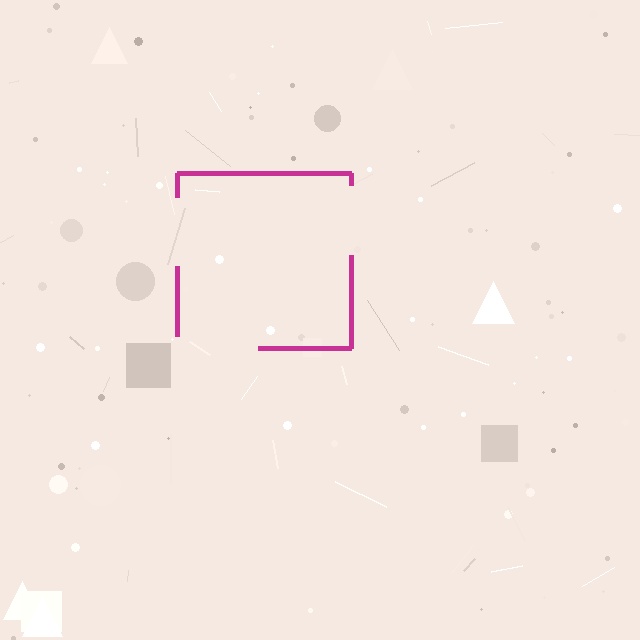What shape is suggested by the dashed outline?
The dashed outline suggests a square.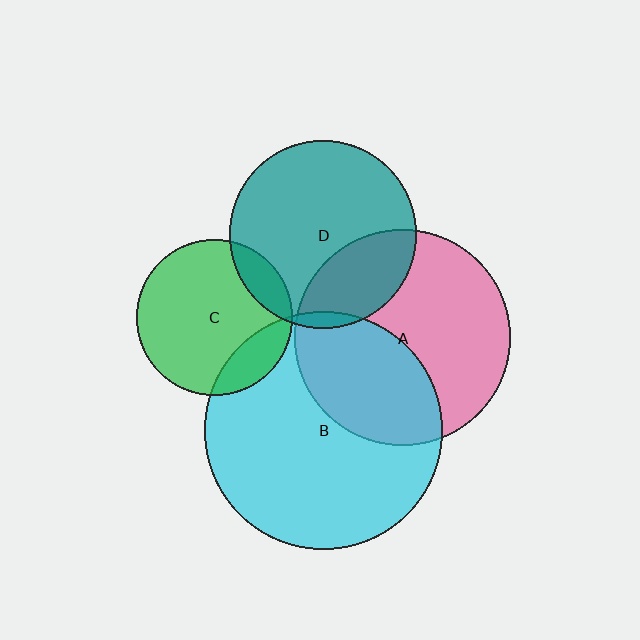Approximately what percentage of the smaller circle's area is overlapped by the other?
Approximately 15%.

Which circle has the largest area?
Circle B (cyan).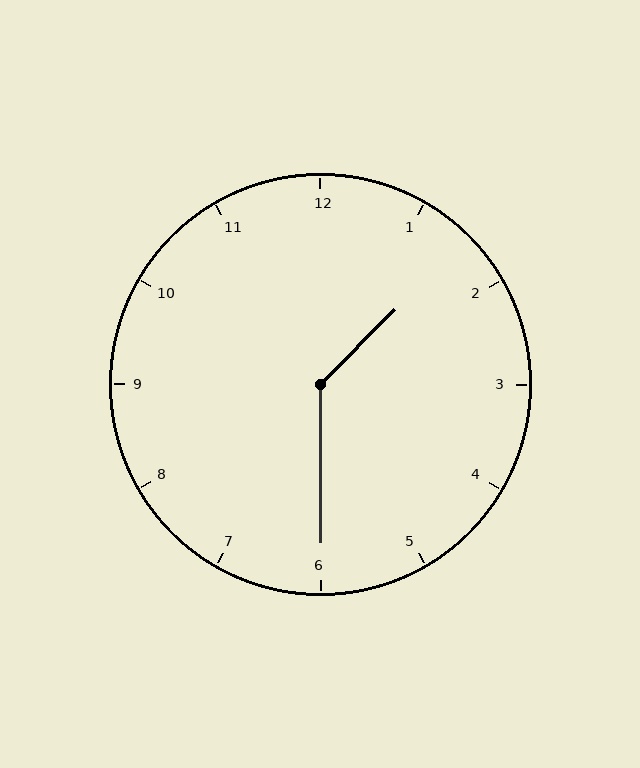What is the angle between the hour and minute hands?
Approximately 135 degrees.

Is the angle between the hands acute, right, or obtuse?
It is obtuse.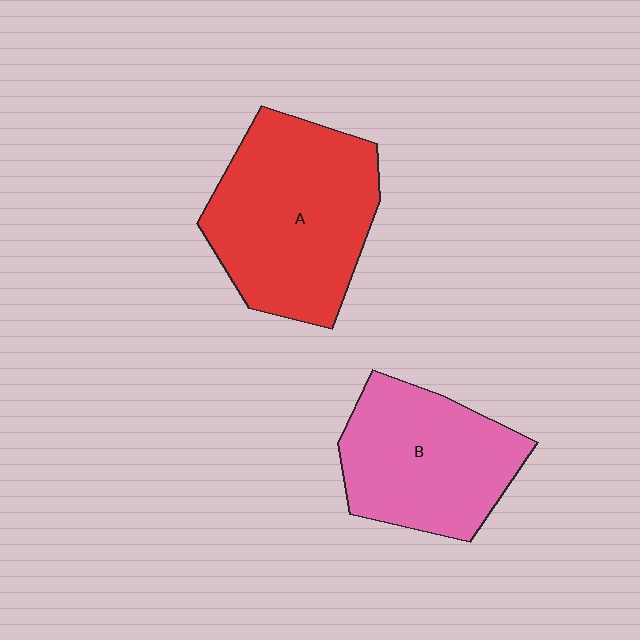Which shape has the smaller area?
Shape B (pink).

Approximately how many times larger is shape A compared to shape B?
Approximately 1.3 times.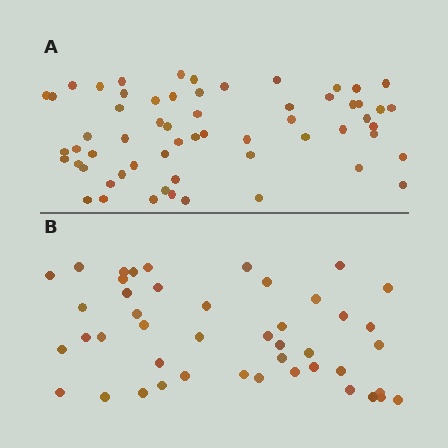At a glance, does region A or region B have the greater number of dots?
Region A (the top region) has more dots.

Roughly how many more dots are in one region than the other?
Region A has approximately 15 more dots than region B.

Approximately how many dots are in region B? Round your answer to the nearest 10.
About 40 dots. (The exact count is 45, which rounds to 40.)